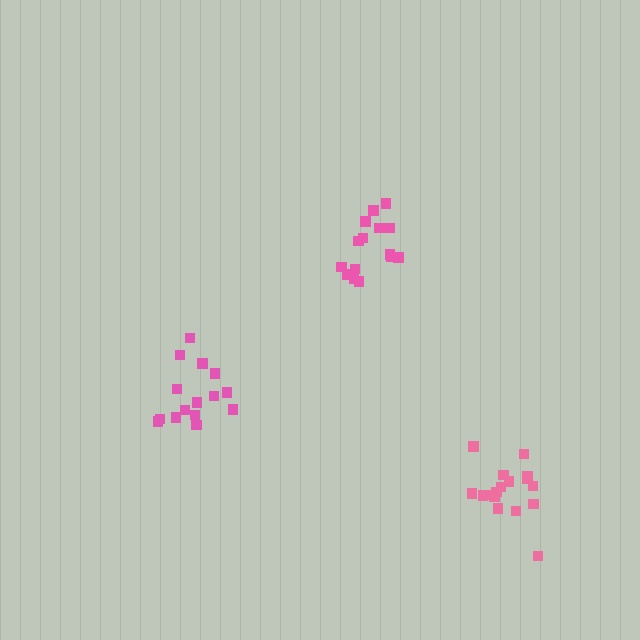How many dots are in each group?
Group 1: 17 dots, Group 2: 15 dots, Group 3: 15 dots (47 total).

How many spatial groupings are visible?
There are 3 spatial groupings.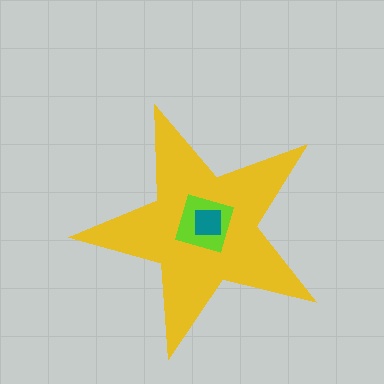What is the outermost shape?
The yellow star.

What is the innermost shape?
The teal square.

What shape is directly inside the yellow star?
The lime diamond.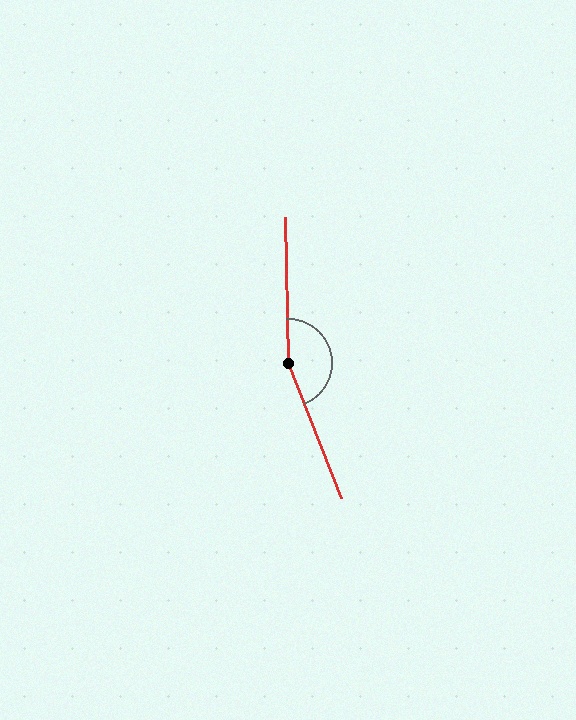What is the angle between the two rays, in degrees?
Approximately 160 degrees.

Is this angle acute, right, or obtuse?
It is obtuse.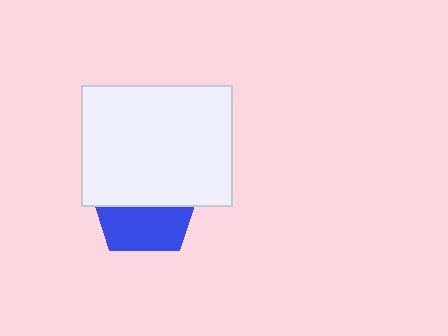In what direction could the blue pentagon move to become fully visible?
The blue pentagon could move down. That would shift it out from behind the white rectangle entirely.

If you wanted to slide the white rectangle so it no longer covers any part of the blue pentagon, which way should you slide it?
Slide it up — that is the most direct way to separate the two shapes.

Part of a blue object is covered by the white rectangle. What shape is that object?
It is a pentagon.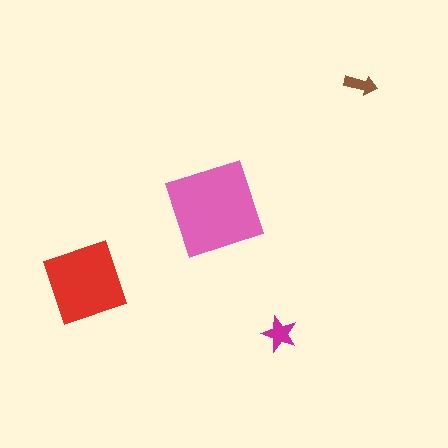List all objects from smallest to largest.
The brown arrow, the magenta star, the red square, the pink diamond.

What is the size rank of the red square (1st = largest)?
2nd.